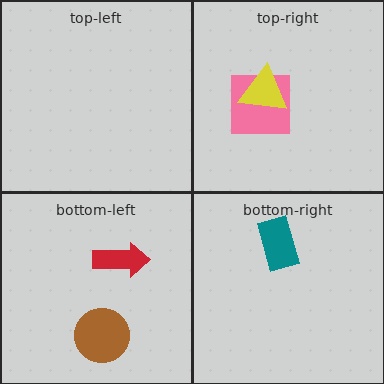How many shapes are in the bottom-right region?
1.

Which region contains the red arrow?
The bottom-left region.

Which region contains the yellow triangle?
The top-right region.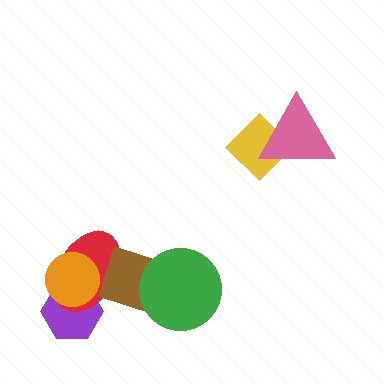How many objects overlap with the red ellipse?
3 objects overlap with the red ellipse.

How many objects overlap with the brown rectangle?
2 objects overlap with the brown rectangle.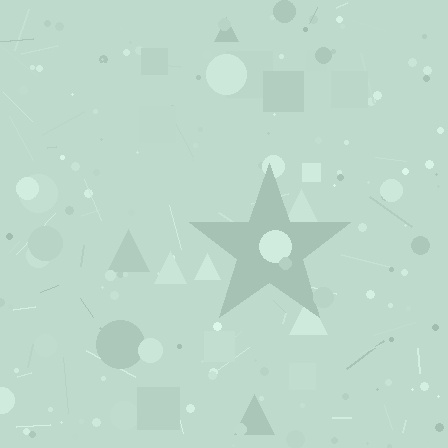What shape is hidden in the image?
A star is hidden in the image.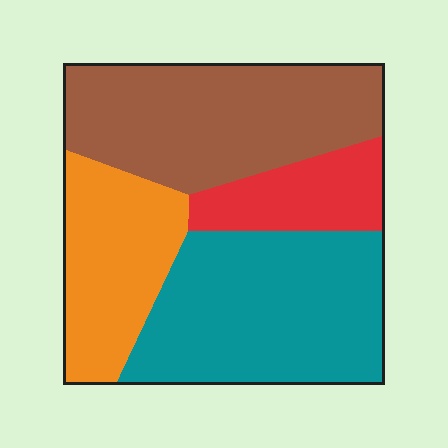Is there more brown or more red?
Brown.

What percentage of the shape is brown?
Brown covers 33% of the shape.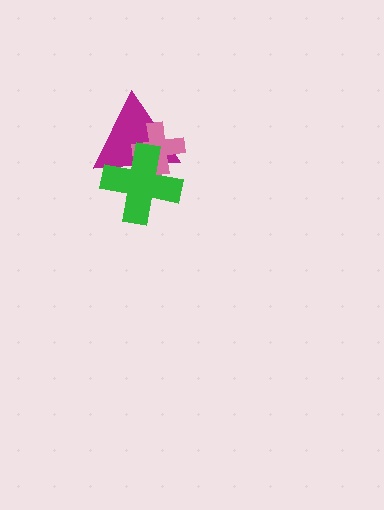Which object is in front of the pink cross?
The green cross is in front of the pink cross.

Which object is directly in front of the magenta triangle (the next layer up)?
The pink cross is directly in front of the magenta triangle.